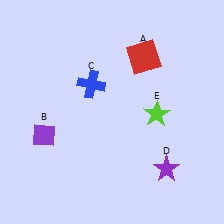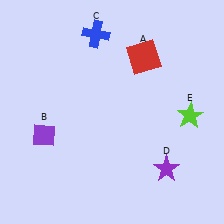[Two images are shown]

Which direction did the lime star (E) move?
The lime star (E) moved right.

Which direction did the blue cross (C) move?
The blue cross (C) moved up.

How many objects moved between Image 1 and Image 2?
2 objects moved between the two images.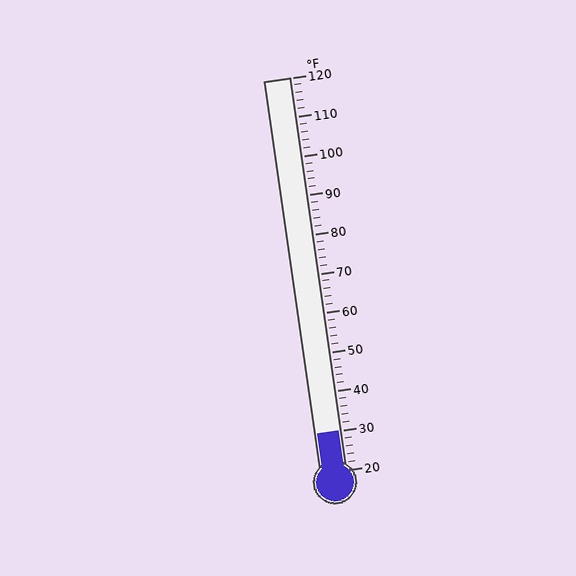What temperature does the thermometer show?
The thermometer shows approximately 30°F.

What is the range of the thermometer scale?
The thermometer scale ranges from 20°F to 120°F.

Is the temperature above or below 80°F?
The temperature is below 80°F.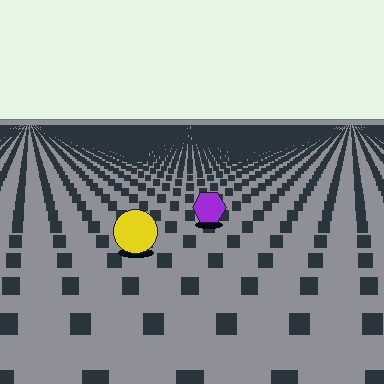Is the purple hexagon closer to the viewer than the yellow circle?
No. The yellow circle is closer — you can tell from the texture gradient: the ground texture is coarser near it.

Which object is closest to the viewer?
The yellow circle is closest. The texture marks near it are larger and more spread out.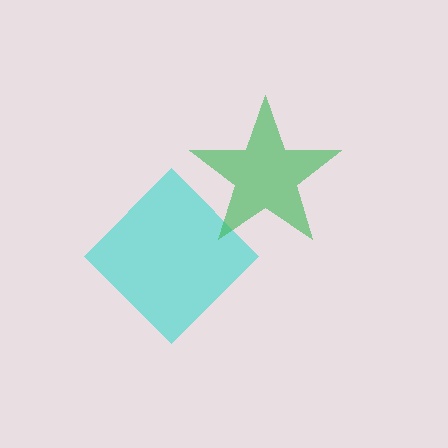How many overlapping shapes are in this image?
There are 2 overlapping shapes in the image.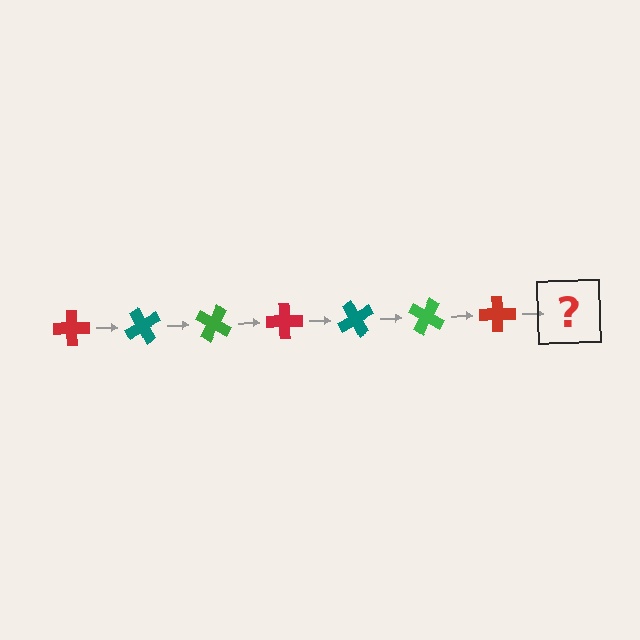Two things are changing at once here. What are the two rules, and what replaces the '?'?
The two rules are that it rotates 60 degrees each step and the color cycles through red, teal, and green. The '?' should be a teal cross, rotated 420 degrees from the start.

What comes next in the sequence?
The next element should be a teal cross, rotated 420 degrees from the start.